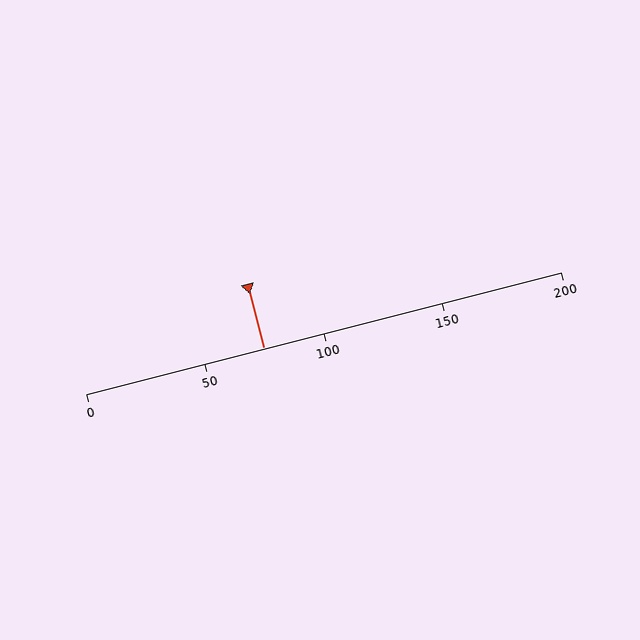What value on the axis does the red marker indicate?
The marker indicates approximately 75.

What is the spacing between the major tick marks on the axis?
The major ticks are spaced 50 apart.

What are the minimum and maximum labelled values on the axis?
The axis runs from 0 to 200.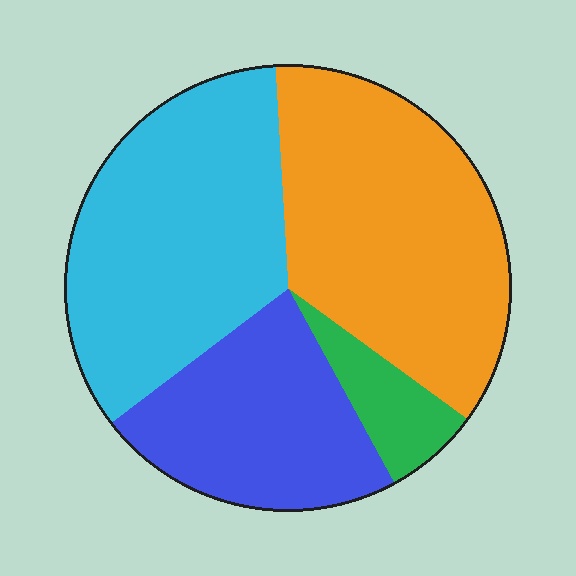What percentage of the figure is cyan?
Cyan covers 35% of the figure.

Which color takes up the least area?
Green, at roughly 5%.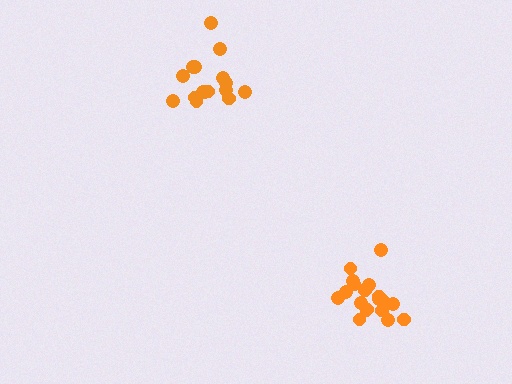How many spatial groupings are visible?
There are 2 spatial groupings.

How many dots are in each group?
Group 1: 20 dots, Group 2: 16 dots (36 total).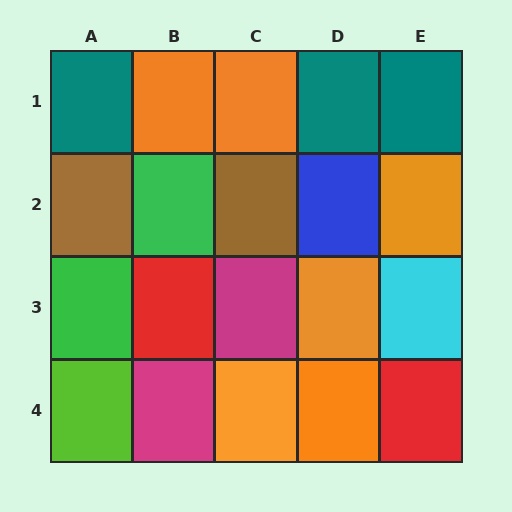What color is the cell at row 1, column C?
Orange.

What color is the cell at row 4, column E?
Red.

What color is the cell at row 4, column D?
Orange.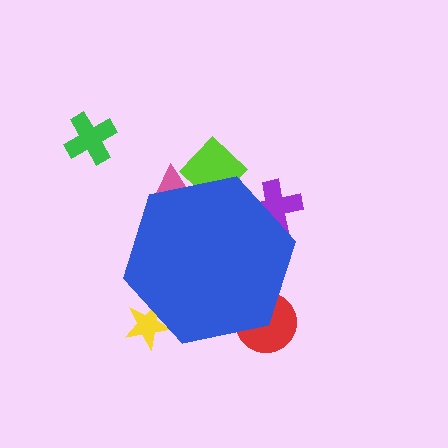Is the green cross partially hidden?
No, the green cross is fully visible.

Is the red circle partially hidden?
Yes, the red circle is partially hidden behind the blue hexagon.